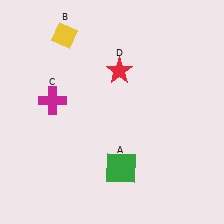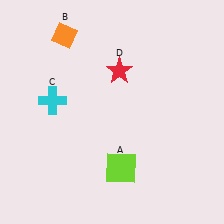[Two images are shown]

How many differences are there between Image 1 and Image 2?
There are 3 differences between the two images.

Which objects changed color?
A changed from green to lime. B changed from yellow to orange. C changed from magenta to cyan.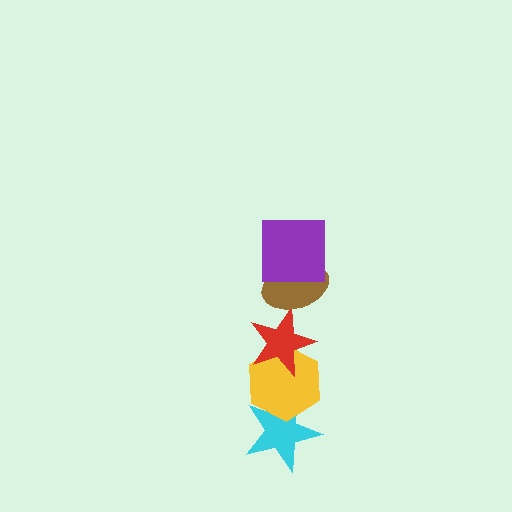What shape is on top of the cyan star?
The yellow hexagon is on top of the cyan star.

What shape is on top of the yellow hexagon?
The red star is on top of the yellow hexagon.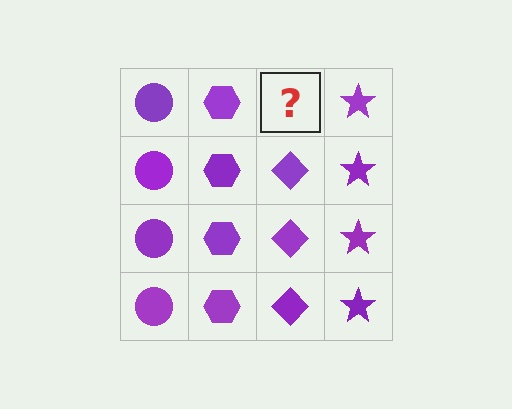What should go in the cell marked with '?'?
The missing cell should contain a purple diamond.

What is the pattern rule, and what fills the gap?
The rule is that each column has a consistent shape. The gap should be filled with a purple diamond.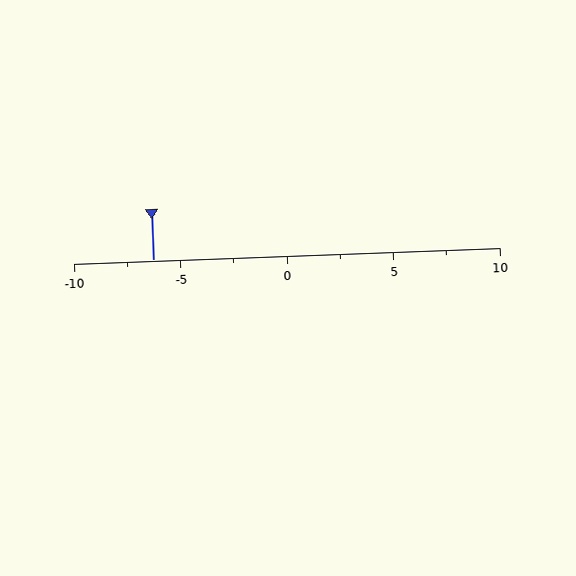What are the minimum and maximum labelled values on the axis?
The axis runs from -10 to 10.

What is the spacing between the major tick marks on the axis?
The major ticks are spaced 5 apart.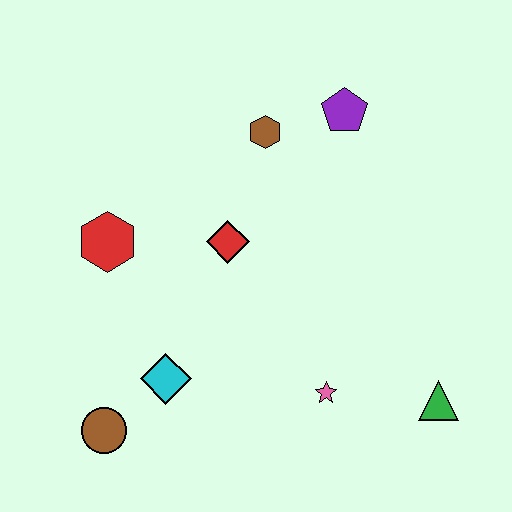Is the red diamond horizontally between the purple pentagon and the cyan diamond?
Yes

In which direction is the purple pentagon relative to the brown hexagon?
The purple pentagon is to the right of the brown hexagon.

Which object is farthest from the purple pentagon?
The brown circle is farthest from the purple pentagon.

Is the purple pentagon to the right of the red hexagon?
Yes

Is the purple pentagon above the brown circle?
Yes